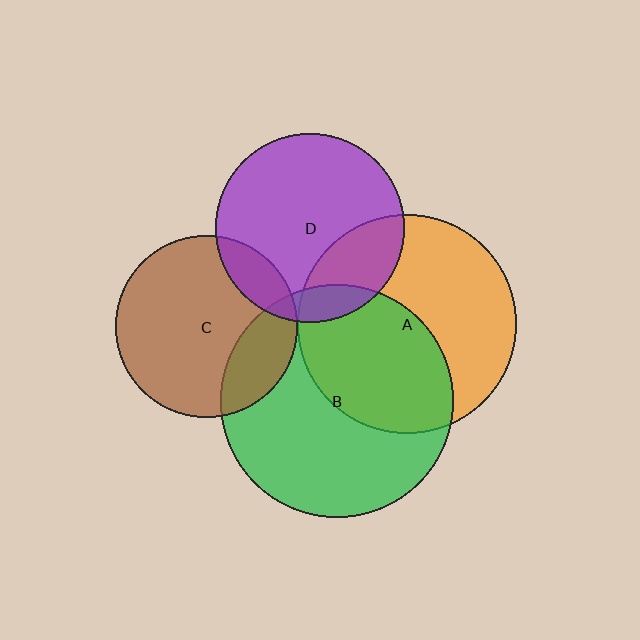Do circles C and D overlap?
Yes.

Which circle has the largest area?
Circle B (green).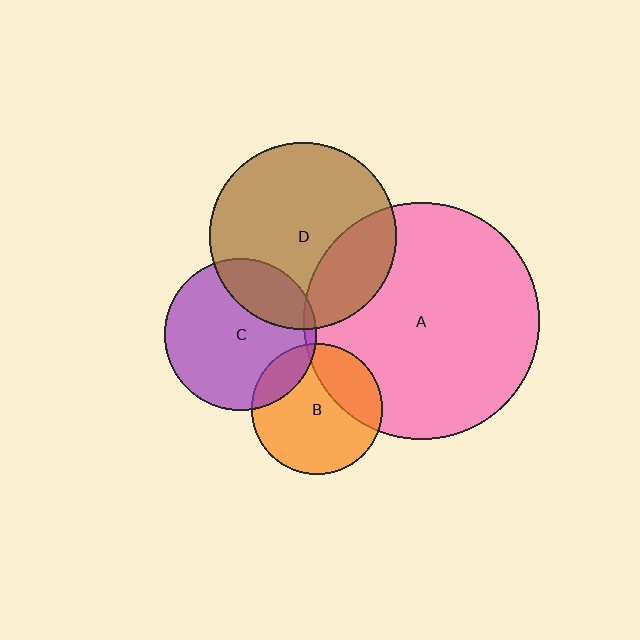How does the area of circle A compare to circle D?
Approximately 1.6 times.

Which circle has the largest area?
Circle A (pink).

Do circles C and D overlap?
Yes.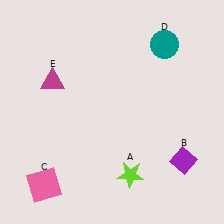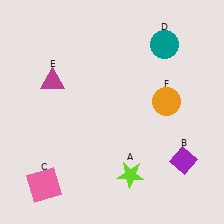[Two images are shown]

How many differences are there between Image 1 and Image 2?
There is 1 difference between the two images.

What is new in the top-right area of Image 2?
An orange circle (F) was added in the top-right area of Image 2.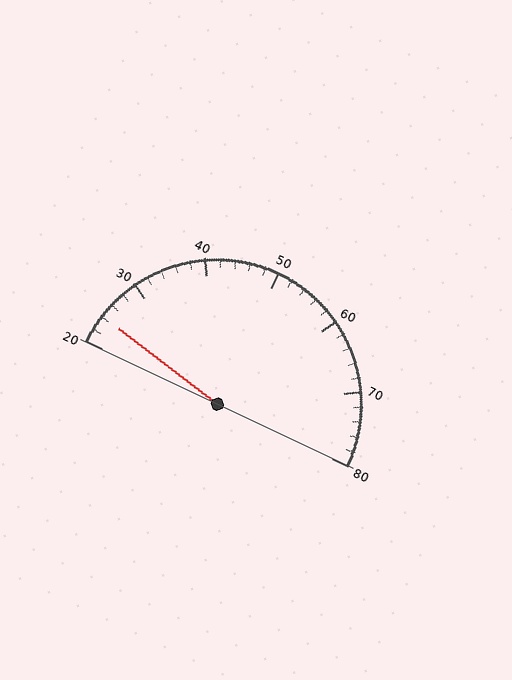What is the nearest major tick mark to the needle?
The nearest major tick mark is 20.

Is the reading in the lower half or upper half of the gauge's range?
The reading is in the lower half of the range (20 to 80).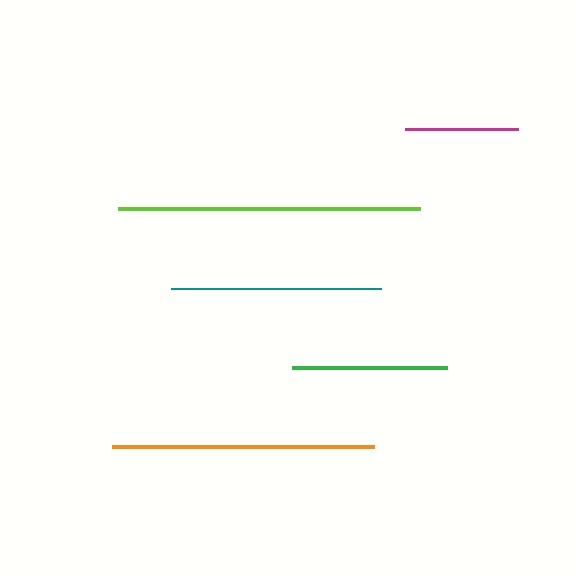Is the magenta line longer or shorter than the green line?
The green line is longer than the magenta line.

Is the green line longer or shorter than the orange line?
The orange line is longer than the green line.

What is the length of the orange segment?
The orange segment is approximately 263 pixels long.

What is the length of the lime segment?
The lime segment is approximately 302 pixels long.